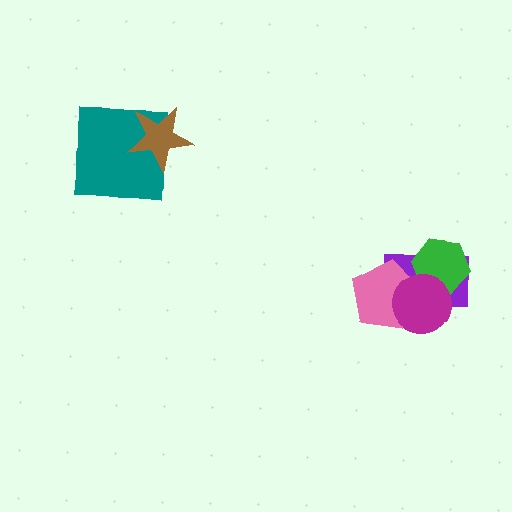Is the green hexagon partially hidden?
Yes, it is partially covered by another shape.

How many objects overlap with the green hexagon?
2 objects overlap with the green hexagon.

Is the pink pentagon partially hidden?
Yes, it is partially covered by another shape.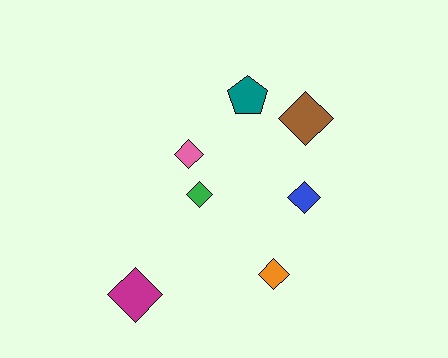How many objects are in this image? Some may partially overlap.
There are 7 objects.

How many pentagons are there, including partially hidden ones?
There is 1 pentagon.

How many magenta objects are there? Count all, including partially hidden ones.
There is 1 magenta object.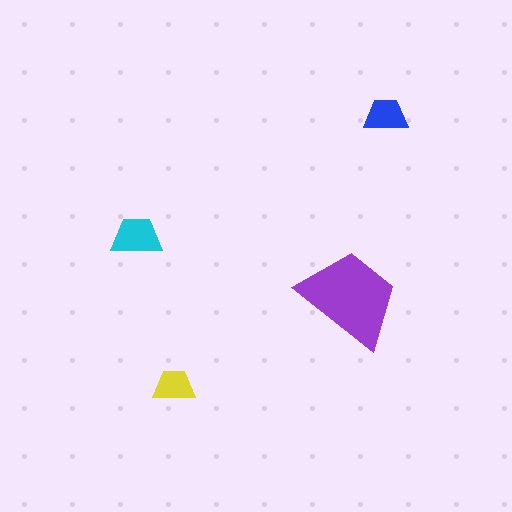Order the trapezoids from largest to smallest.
the purple one, the cyan one, the blue one, the yellow one.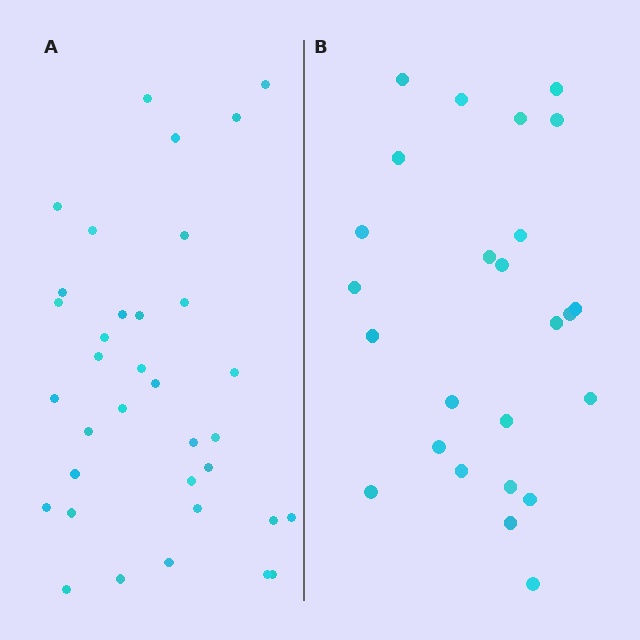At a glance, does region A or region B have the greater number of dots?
Region A (the left region) has more dots.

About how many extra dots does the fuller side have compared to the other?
Region A has roughly 10 or so more dots than region B.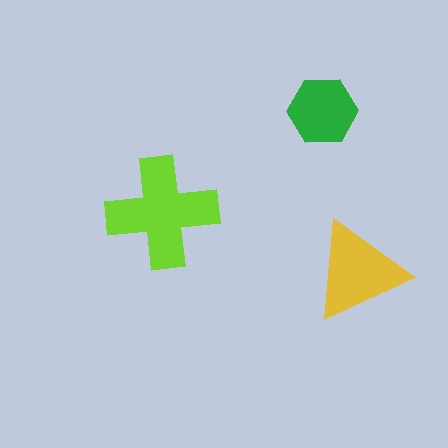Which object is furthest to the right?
The yellow triangle is rightmost.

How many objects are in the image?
There are 3 objects in the image.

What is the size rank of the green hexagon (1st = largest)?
3rd.